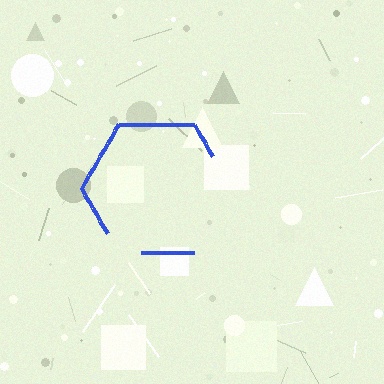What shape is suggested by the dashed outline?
The dashed outline suggests a hexagon.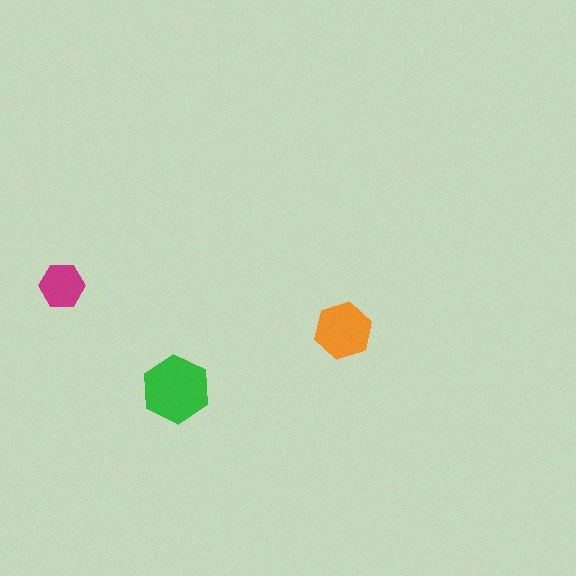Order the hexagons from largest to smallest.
the green one, the orange one, the magenta one.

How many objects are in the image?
There are 3 objects in the image.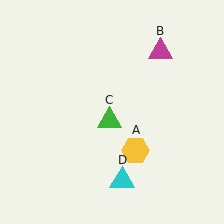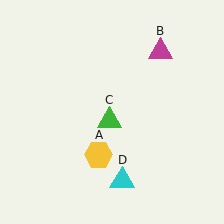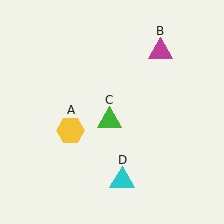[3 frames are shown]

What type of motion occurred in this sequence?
The yellow hexagon (object A) rotated clockwise around the center of the scene.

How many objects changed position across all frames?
1 object changed position: yellow hexagon (object A).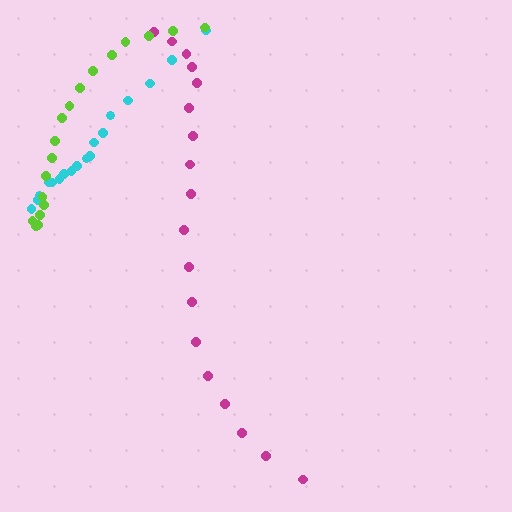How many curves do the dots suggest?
There are 3 distinct paths.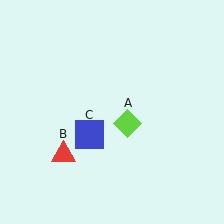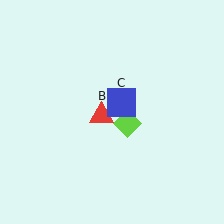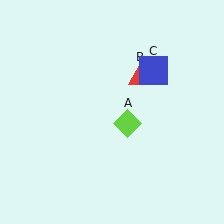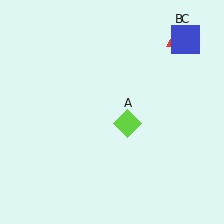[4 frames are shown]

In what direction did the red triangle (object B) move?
The red triangle (object B) moved up and to the right.